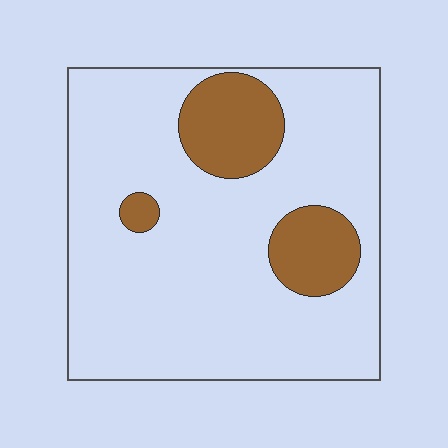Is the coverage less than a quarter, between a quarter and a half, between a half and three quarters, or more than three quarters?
Less than a quarter.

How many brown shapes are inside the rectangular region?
3.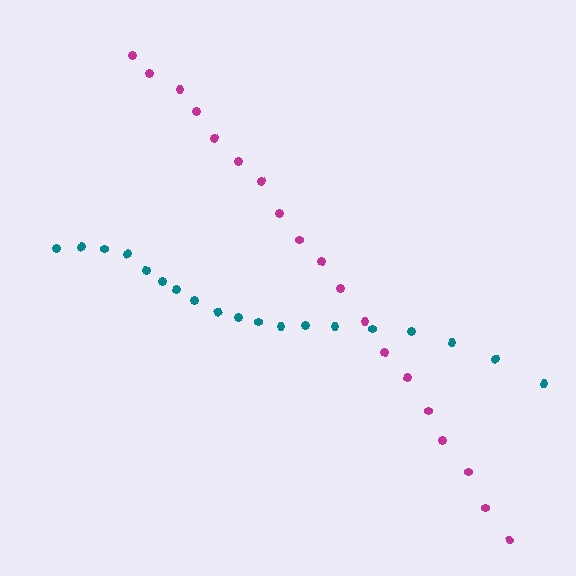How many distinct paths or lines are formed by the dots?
There are 2 distinct paths.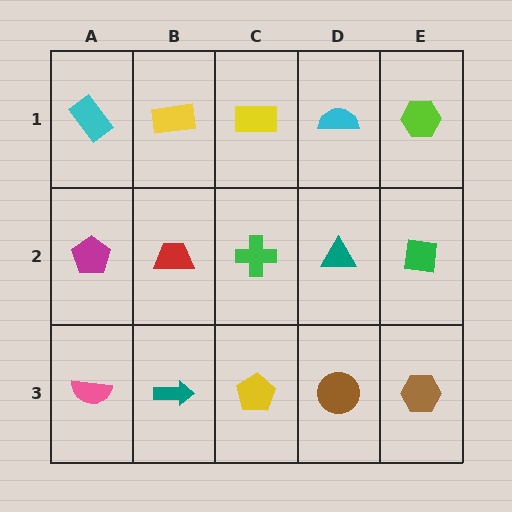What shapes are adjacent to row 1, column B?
A red trapezoid (row 2, column B), a cyan rectangle (row 1, column A), a yellow rectangle (row 1, column C).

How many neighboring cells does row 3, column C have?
3.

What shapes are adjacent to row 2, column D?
A cyan semicircle (row 1, column D), a brown circle (row 3, column D), a green cross (row 2, column C), a green square (row 2, column E).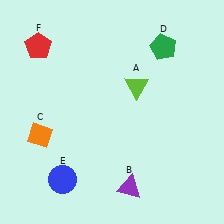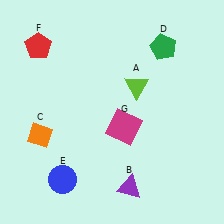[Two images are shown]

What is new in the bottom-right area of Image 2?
A magenta square (G) was added in the bottom-right area of Image 2.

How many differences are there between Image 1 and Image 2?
There is 1 difference between the two images.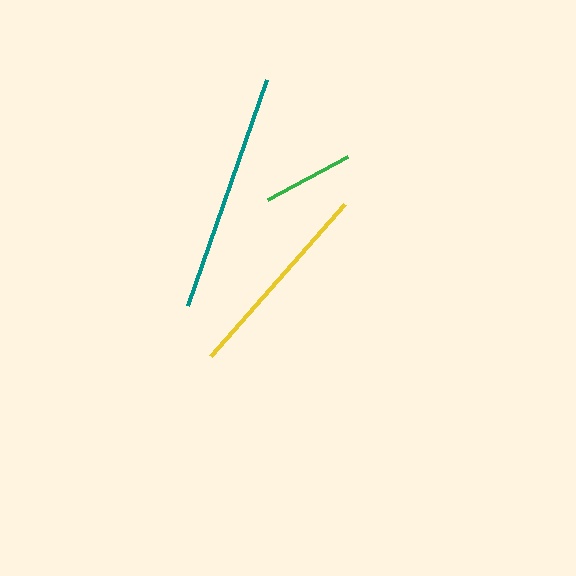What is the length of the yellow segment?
The yellow segment is approximately 203 pixels long.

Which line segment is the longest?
The teal line is the longest at approximately 240 pixels.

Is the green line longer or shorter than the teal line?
The teal line is longer than the green line.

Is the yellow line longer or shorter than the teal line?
The teal line is longer than the yellow line.